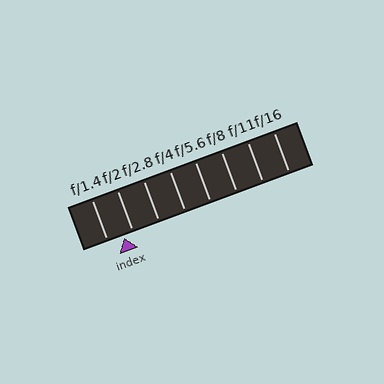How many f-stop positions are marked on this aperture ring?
There are 8 f-stop positions marked.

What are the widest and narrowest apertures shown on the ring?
The widest aperture shown is f/1.4 and the narrowest is f/16.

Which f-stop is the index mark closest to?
The index mark is closest to f/2.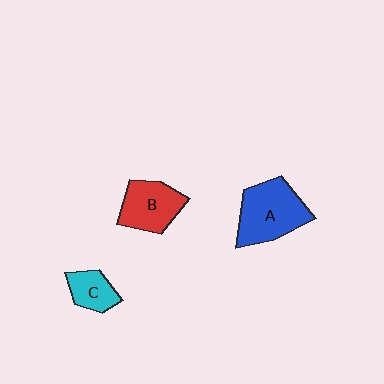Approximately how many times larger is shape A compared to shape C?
Approximately 2.1 times.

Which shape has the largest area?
Shape A (blue).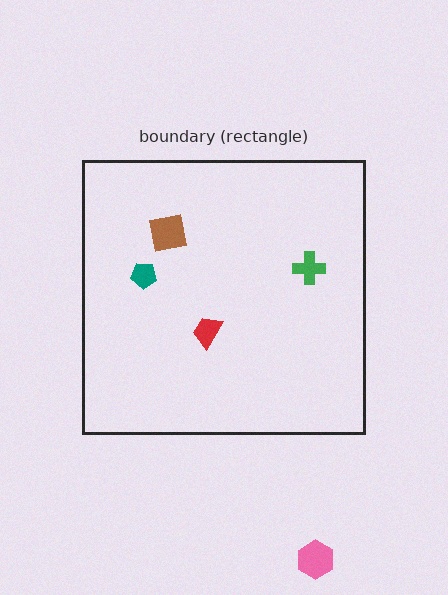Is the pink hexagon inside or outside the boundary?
Outside.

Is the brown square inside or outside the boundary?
Inside.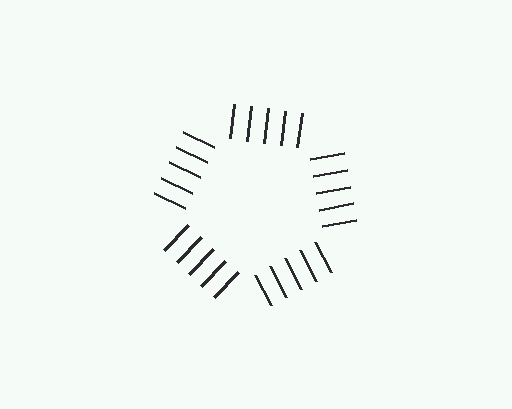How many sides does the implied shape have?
5 sides — the line-ends trace a pentagon.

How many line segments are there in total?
25 — 5 along each of the 5 edges.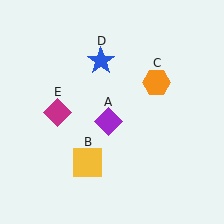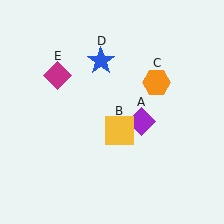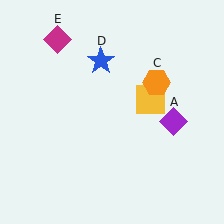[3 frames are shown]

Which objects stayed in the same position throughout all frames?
Orange hexagon (object C) and blue star (object D) remained stationary.